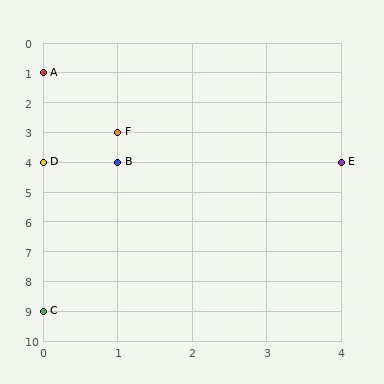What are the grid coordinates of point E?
Point E is at grid coordinates (4, 4).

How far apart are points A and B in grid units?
Points A and B are 1 column and 3 rows apart (about 3.2 grid units diagonally).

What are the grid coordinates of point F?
Point F is at grid coordinates (1, 3).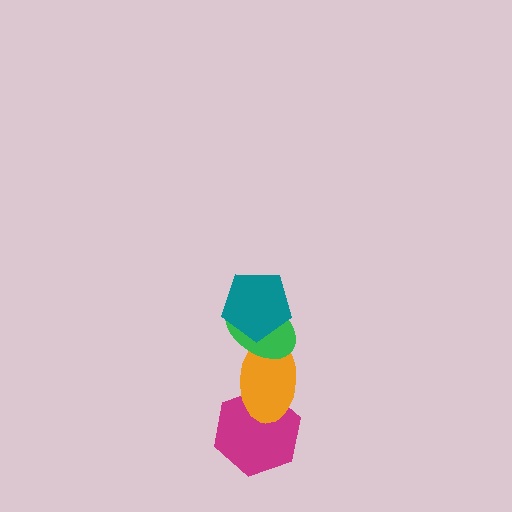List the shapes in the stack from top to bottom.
From top to bottom: the teal pentagon, the green ellipse, the orange ellipse, the magenta hexagon.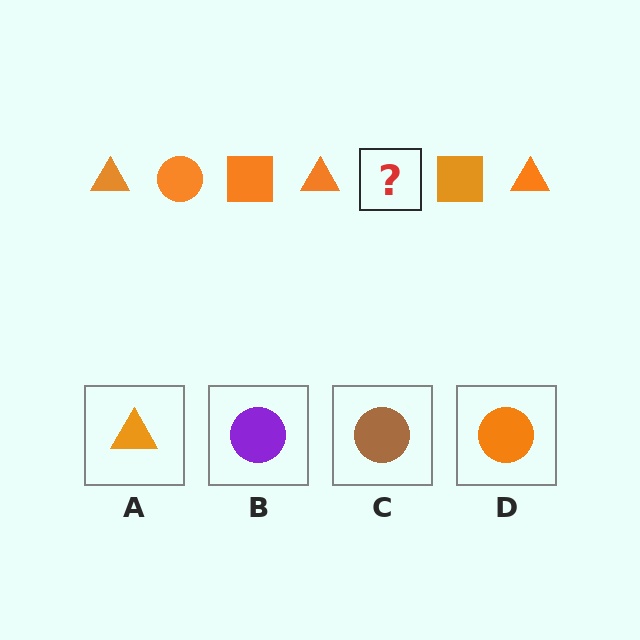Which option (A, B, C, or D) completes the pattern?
D.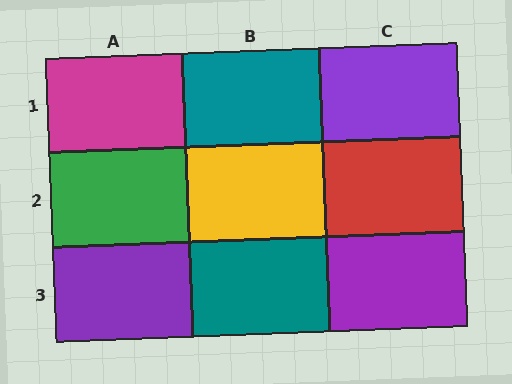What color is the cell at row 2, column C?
Red.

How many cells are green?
1 cell is green.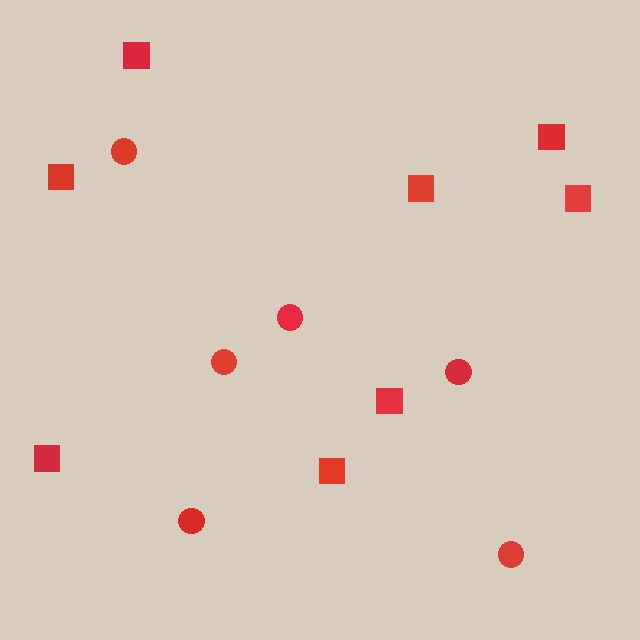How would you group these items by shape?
There are 2 groups: one group of squares (8) and one group of circles (6).